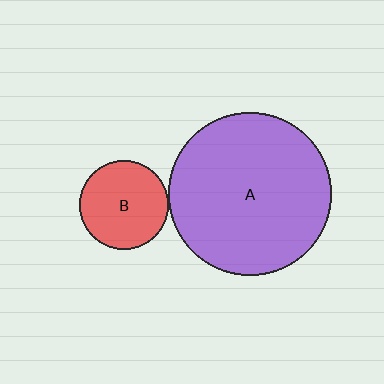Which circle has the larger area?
Circle A (purple).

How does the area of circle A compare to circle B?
Approximately 3.3 times.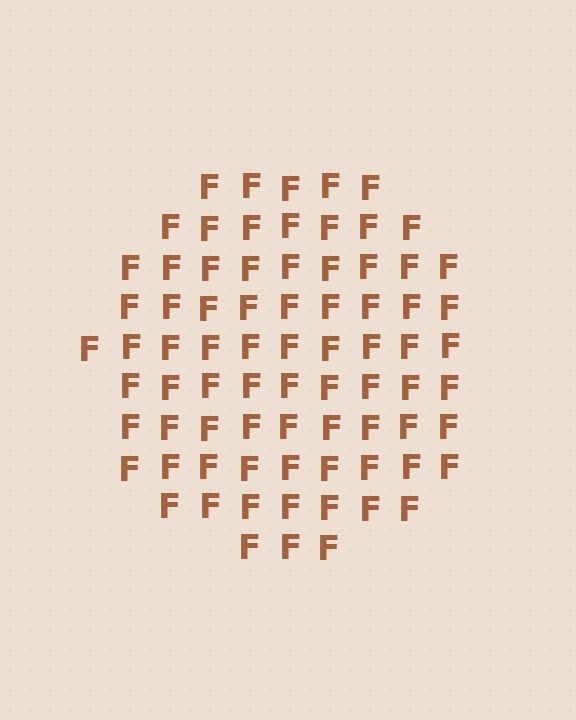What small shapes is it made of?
It is made of small letter F's.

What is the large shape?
The large shape is a circle.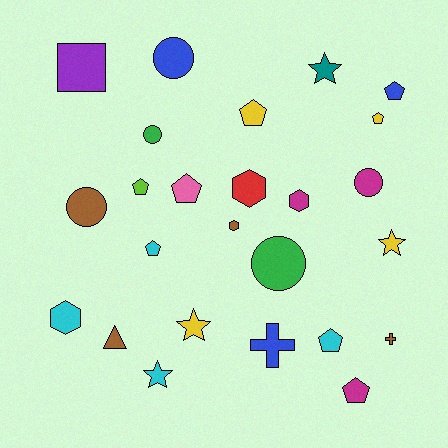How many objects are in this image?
There are 25 objects.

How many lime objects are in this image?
There is 1 lime object.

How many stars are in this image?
There are 4 stars.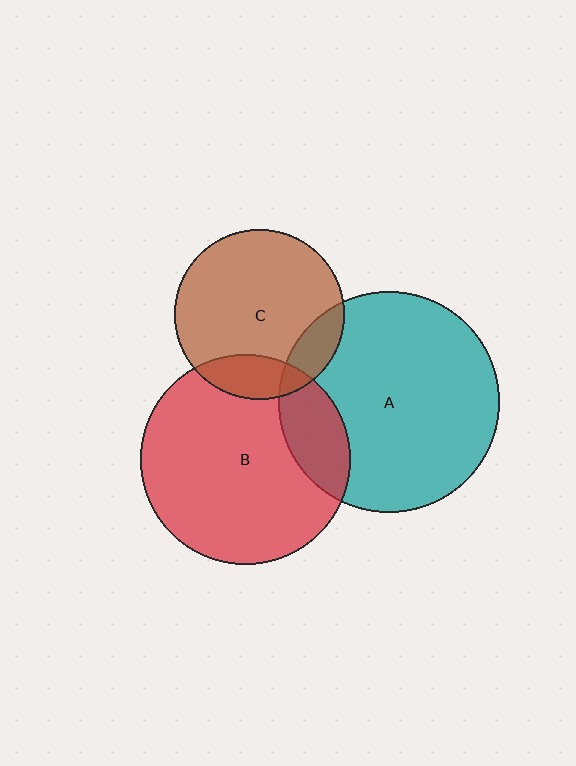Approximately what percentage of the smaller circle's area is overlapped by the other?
Approximately 20%.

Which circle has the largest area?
Circle A (teal).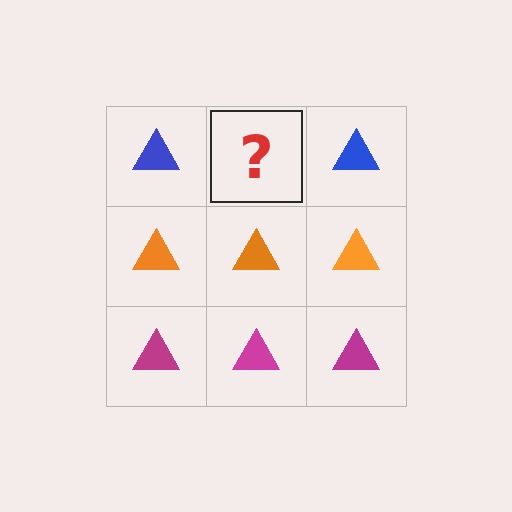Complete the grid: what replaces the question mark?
The question mark should be replaced with a blue triangle.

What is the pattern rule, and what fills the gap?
The rule is that each row has a consistent color. The gap should be filled with a blue triangle.